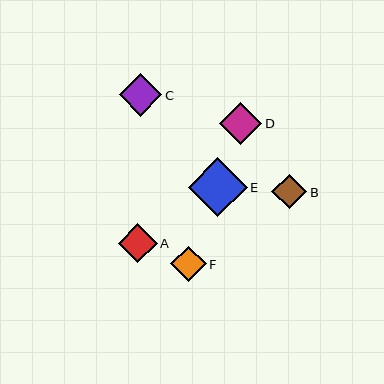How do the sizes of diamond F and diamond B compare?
Diamond F and diamond B are approximately the same size.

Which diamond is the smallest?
Diamond B is the smallest with a size of approximately 35 pixels.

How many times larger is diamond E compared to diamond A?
Diamond E is approximately 1.5 times the size of diamond A.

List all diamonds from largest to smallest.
From largest to smallest: E, C, D, A, F, B.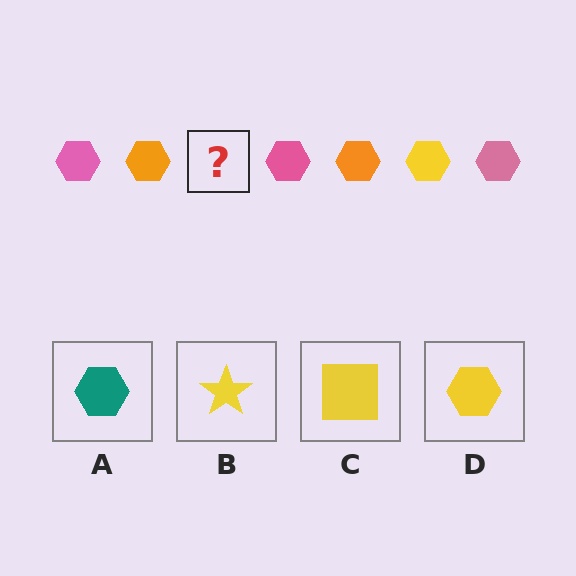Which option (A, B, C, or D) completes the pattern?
D.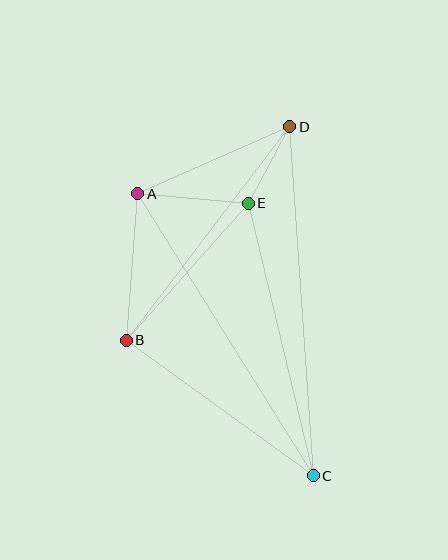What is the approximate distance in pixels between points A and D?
The distance between A and D is approximately 166 pixels.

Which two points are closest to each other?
Points D and E are closest to each other.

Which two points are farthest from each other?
Points C and D are farthest from each other.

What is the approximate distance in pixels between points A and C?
The distance between A and C is approximately 332 pixels.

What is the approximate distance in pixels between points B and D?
The distance between B and D is approximately 269 pixels.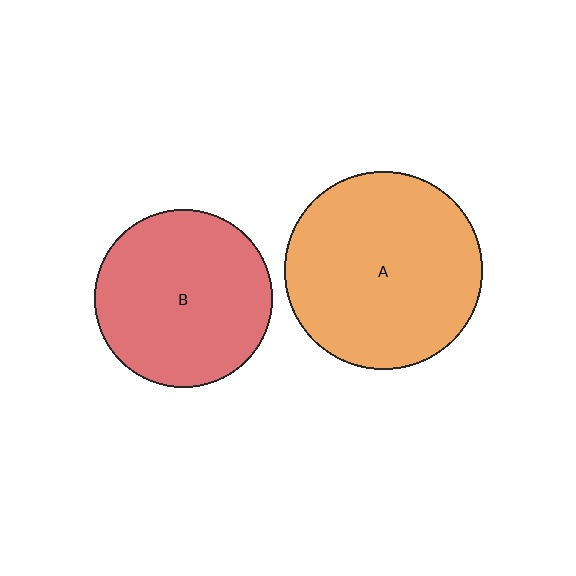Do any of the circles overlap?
No, none of the circles overlap.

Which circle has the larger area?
Circle A (orange).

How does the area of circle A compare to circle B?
Approximately 1.2 times.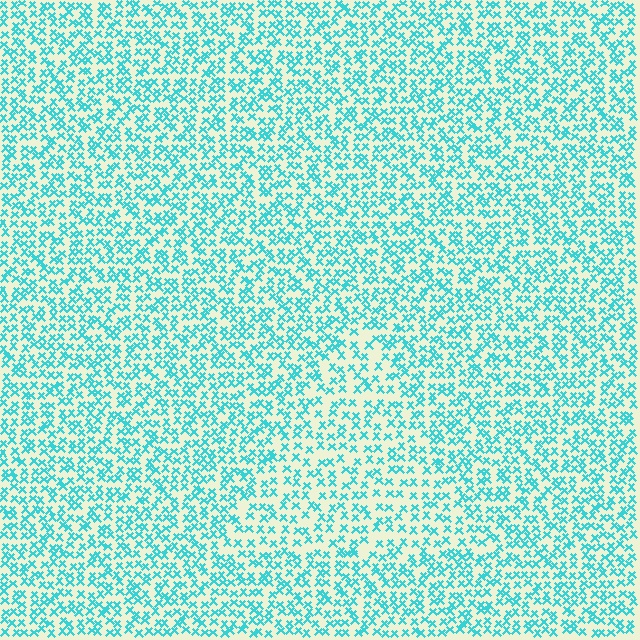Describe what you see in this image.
The image contains small cyan elements arranged at two different densities. A triangle-shaped region is visible where the elements are less densely packed than the surrounding area.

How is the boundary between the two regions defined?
The boundary is defined by a change in element density (approximately 1.5x ratio). All elements are the same color, size, and shape.